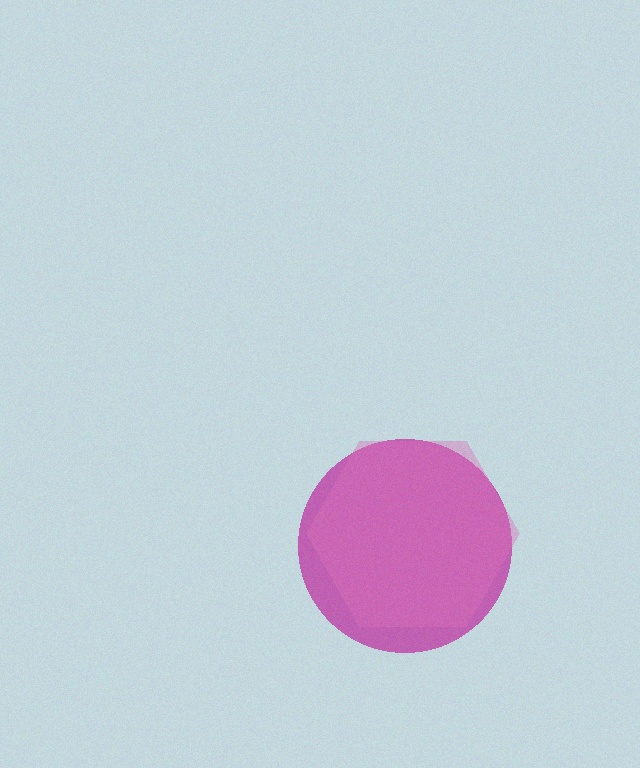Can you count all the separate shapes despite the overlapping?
Yes, there are 2 separate shapes.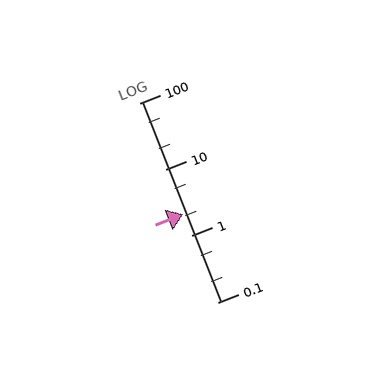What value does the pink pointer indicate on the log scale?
The pointer indicates approximately 2.1.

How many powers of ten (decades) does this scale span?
The scale spans 3 decades, from 0.1 to 100.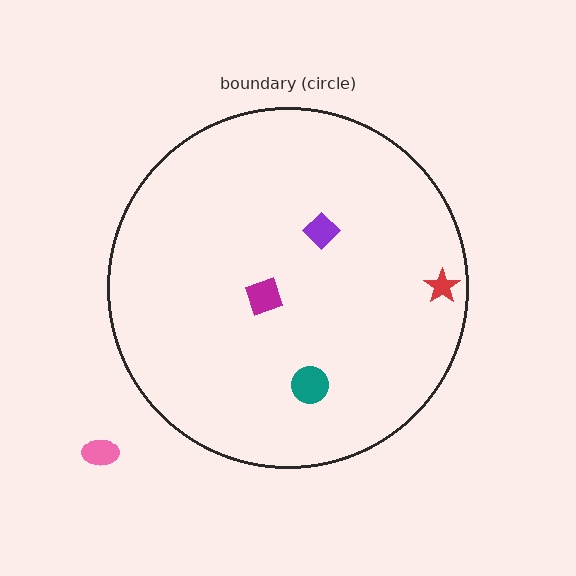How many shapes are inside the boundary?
4 inside, 1 outside.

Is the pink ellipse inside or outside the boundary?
Outside.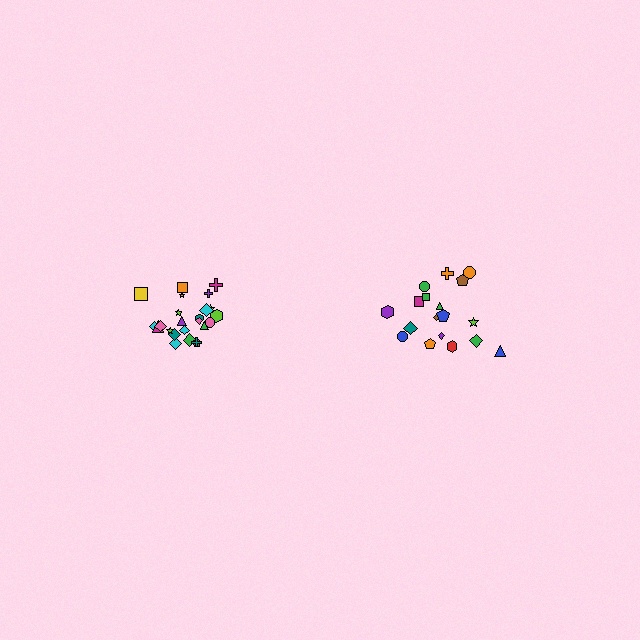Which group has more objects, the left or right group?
The left group.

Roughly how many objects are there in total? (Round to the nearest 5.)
Roughly 45 objects in total.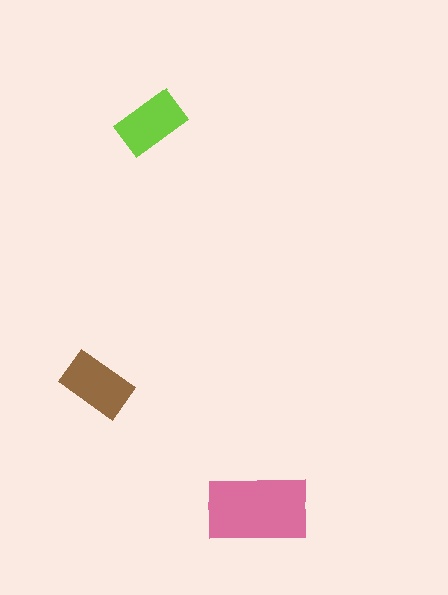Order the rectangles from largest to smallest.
the pink one, the brown one, the lime one.